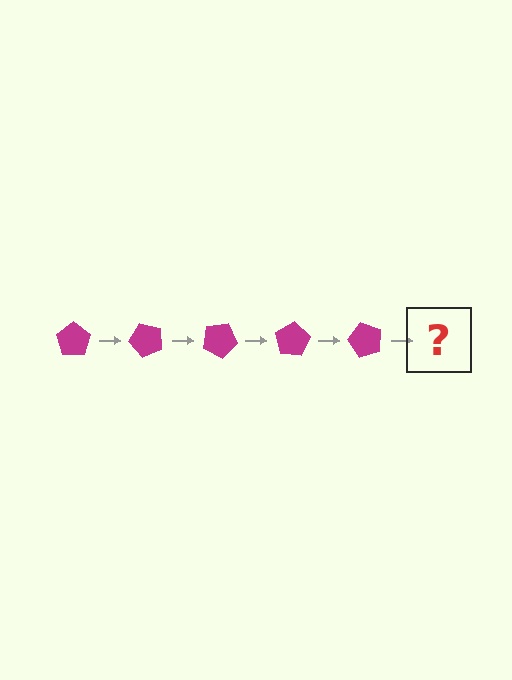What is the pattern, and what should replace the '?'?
The pattern is that the pentagon rotates 50 degrees each step. The '?' should be a magenta pentagon rotated 250 degrees.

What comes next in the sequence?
The next element should be a magenta pentagon rotated 250 degrees.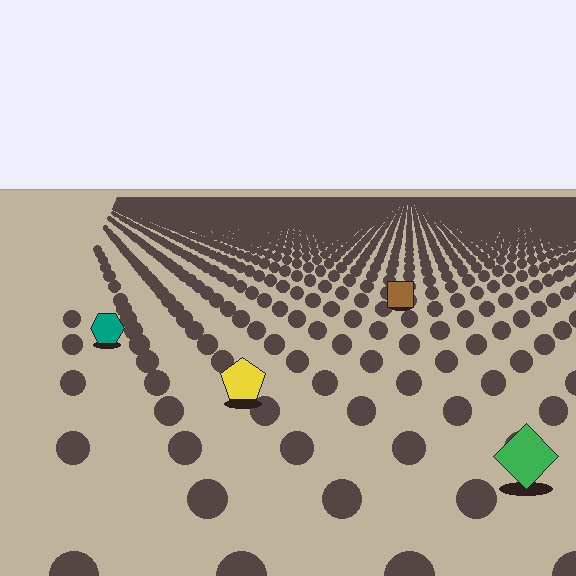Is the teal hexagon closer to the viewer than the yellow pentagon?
No. The yellow pentagon is closer — you can tell from the texture gradient: the ground texture is coarser near it.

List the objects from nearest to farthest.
From nearest to farthest: the green diamond, the yellow pentagon, the teal hexagon, the brown square.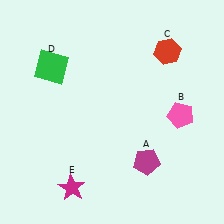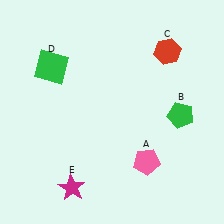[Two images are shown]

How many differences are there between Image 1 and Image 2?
There are 2 differences between the two images.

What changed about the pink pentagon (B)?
In Image 1, B is pink. In Image 2, it changed to green.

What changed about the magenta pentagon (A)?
In Image 1, A is magenta. In Image 2, it changed to pink.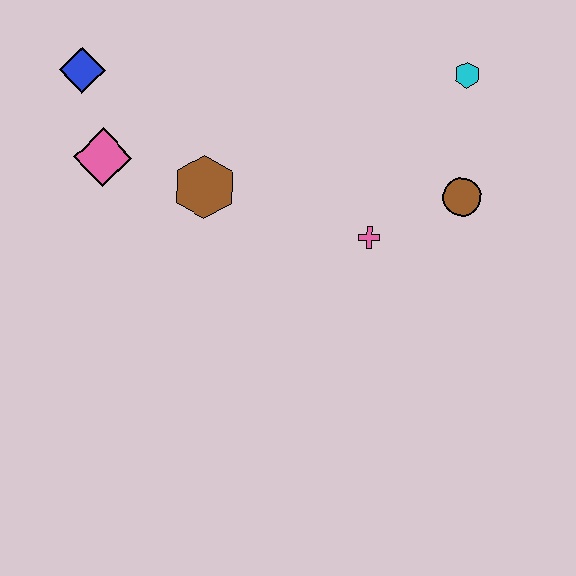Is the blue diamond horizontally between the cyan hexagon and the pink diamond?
No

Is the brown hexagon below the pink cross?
No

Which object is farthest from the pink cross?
The blue diamond is farthest from the pink cross.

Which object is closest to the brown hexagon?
The pink diamond is closest to the brown hexagon.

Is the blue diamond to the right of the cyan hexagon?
No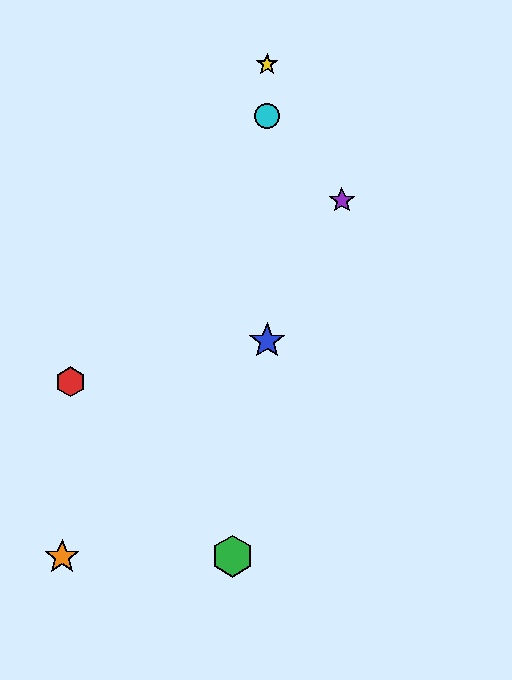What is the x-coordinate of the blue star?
The blue star is at x≈267.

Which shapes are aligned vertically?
The blue star, the yellow star, the cyan circle are aligned vertically.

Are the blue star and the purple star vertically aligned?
No, the blue star is at x≈267 and the purple star is at x≈342.